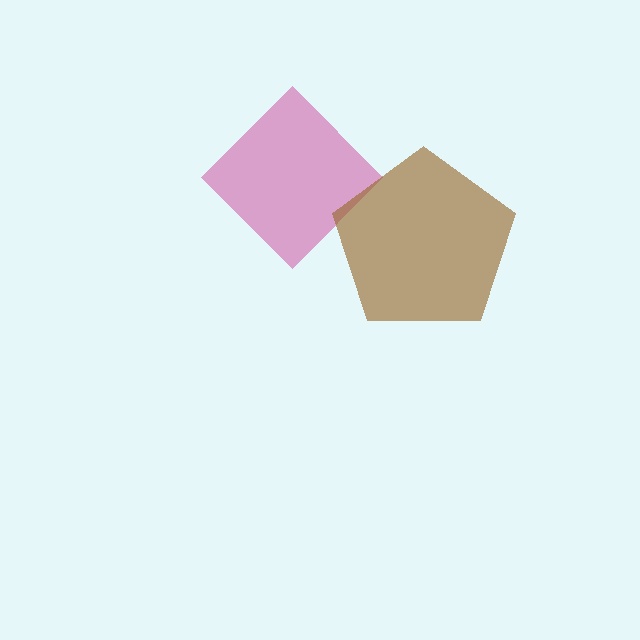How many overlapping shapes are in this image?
There are 2 overlapping shapes in the image.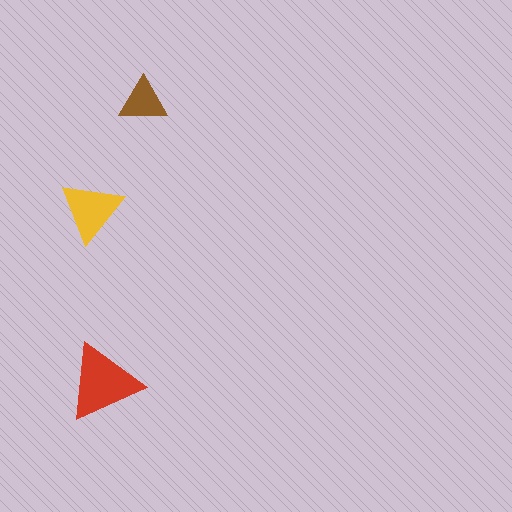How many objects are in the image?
There are 3 objects in the image.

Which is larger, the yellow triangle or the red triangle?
The red one.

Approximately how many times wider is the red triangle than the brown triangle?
About 1.5 times wider.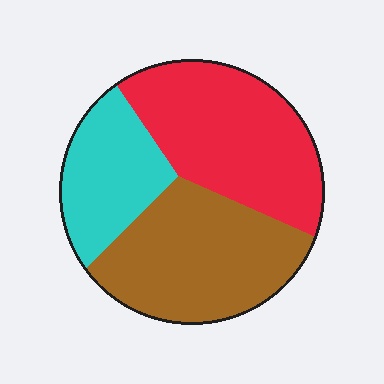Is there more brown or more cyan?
Brown.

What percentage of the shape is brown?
Brown covers 38% of the shape.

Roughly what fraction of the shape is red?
Red takes up between a quarter and a half of the shape.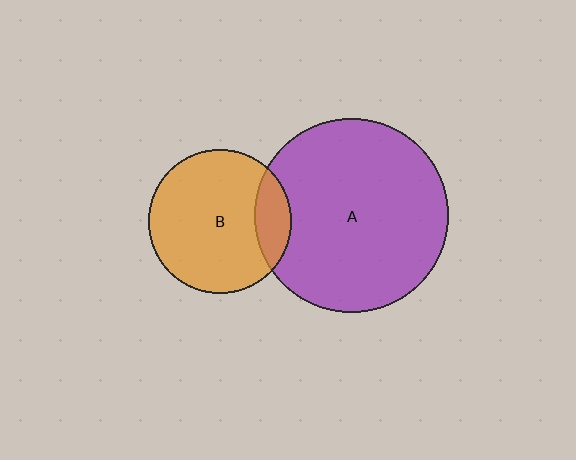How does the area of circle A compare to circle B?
Approximately 1.8 times.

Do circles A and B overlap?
Yes.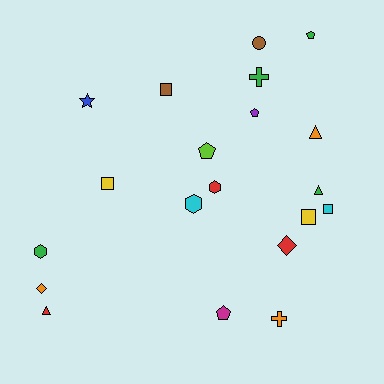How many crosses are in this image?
There are 2 crosses.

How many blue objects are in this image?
There is 1 blue object.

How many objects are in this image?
There are 20 objects.